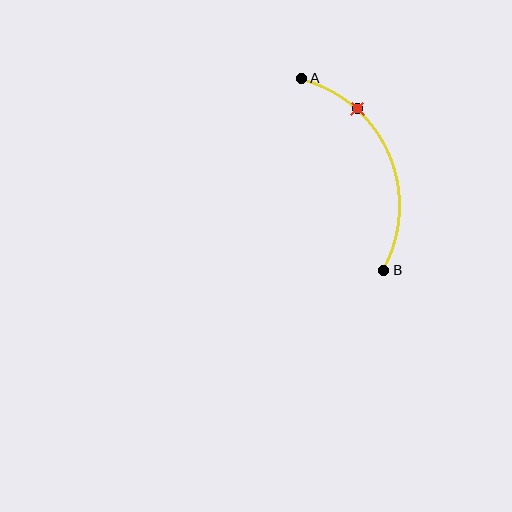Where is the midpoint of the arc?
The arc midpoint is the point on the curve farthest from the straight line joining A and B. It sits to the right of that line.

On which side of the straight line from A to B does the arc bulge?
The arc bulges to the right of the straight line connecting A and B.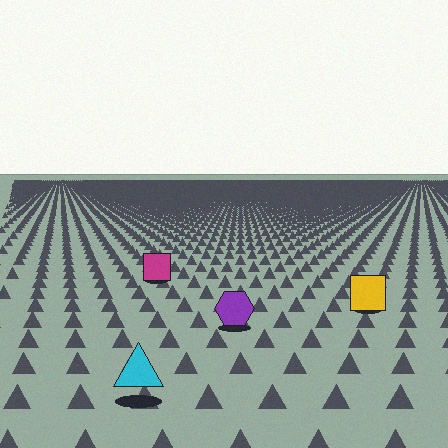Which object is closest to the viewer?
The cyan triangle is closest. The texture marks near it are larger and more spread out.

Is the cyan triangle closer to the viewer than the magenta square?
Yes. The cyan triangle is closer — you can tell from the texture gradient: the ground texture is coarser near it.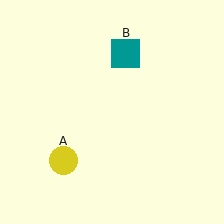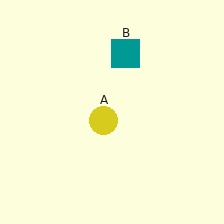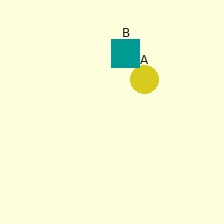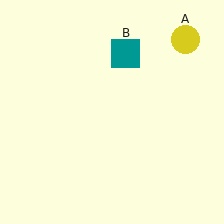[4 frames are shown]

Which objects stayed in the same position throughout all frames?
Teal square (object B) remained stationary.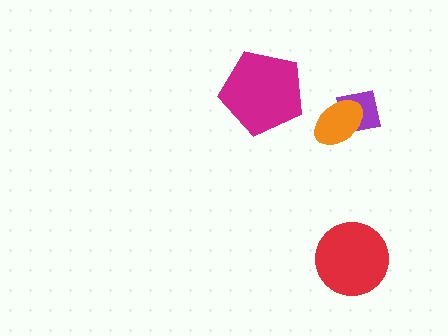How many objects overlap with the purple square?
1 object overlaps with the purple square.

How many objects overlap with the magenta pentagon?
0 objects overlap with the magenta pentagon.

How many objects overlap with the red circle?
0 objects overlap with the red circle.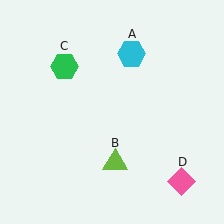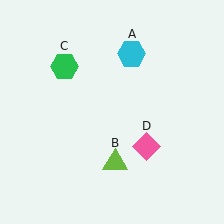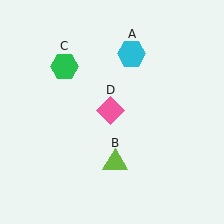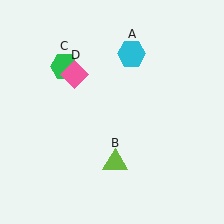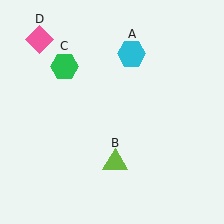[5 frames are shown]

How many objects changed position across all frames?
1 object changed position: pink diamond (object D).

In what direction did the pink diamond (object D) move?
The pink diamond (object D) moved up and to the left.